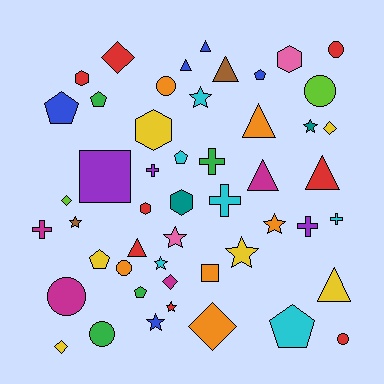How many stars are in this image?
There are 9 stars.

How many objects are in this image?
There are 50 objects.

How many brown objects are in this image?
There are 2 brown objects.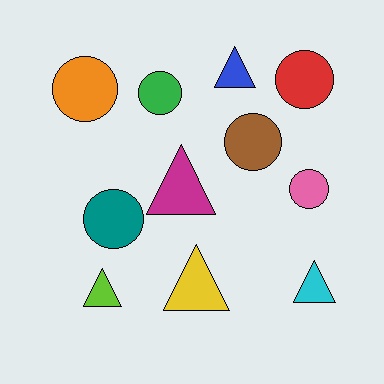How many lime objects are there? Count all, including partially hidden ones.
There is 1 lime object.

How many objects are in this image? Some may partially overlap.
There are 11 objects.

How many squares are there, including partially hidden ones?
There are no squares.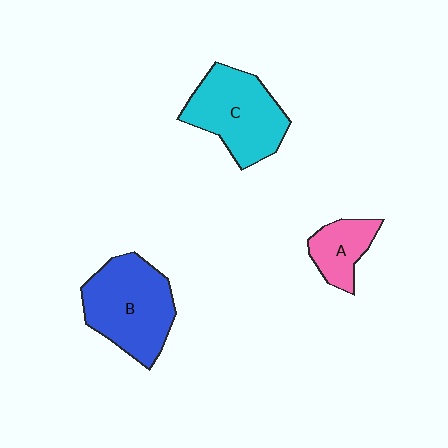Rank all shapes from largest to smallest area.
From largest to smallest: B (blue), C (cyan), A (pink).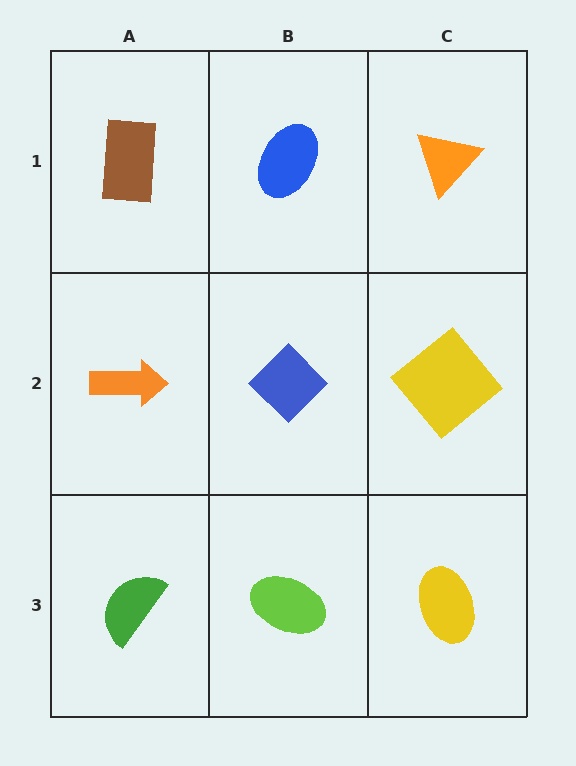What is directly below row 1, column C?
A yellow diamond.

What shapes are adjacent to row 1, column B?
A blue diamond (row 2, column B), a brown rectangle (row 1, column A), an orange triangle (row 1, column C).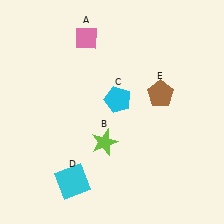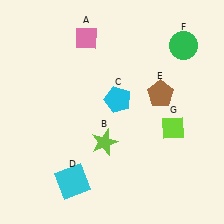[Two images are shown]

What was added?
A green circle (F), a lime diamond (G) were added in Image 2.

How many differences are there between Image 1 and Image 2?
There are 2 differences between the two images.